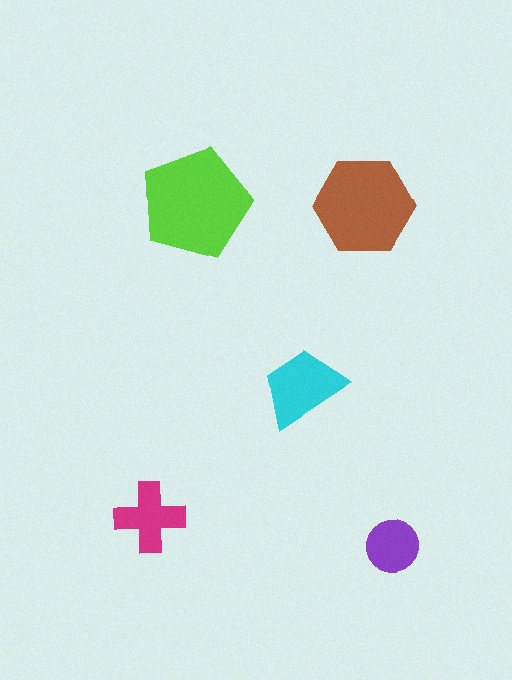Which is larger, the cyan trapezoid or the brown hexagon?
The brown hexagon.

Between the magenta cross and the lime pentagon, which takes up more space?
The lime pentagon.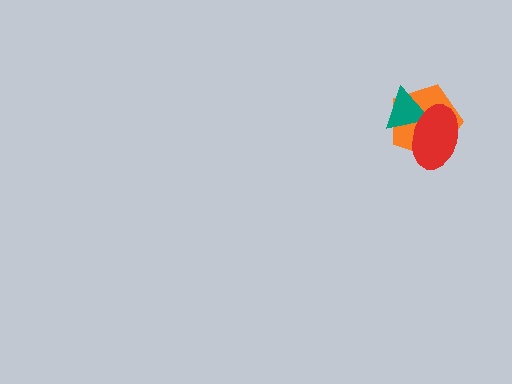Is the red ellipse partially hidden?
No, no other shape covers it.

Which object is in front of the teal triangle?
The red ellipse is in front of the teal triangle.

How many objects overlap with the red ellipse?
2 objects overlap with the red ellipse.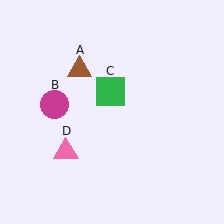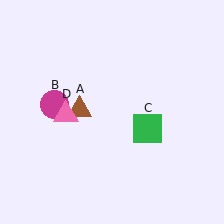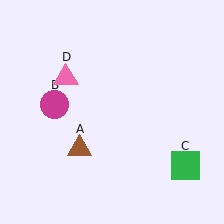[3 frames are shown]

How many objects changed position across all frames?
3 objects changed position: brown triangle (object A), green square (object C), pink triangle (object D).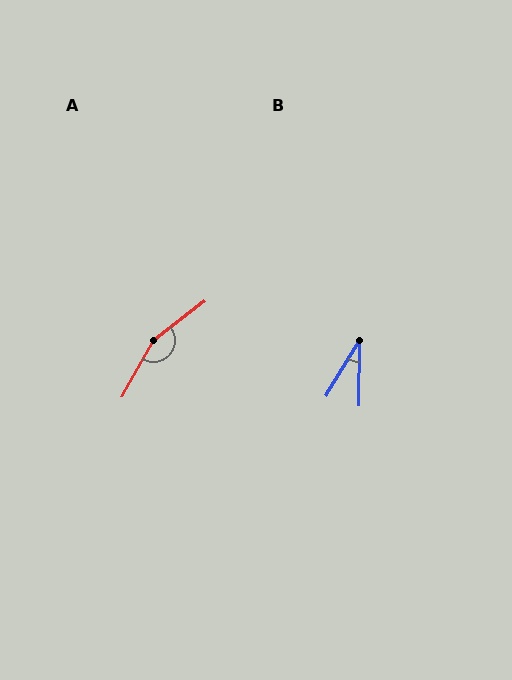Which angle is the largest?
A, at approximately 156 degrees.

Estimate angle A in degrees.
Approximately 156 degrees.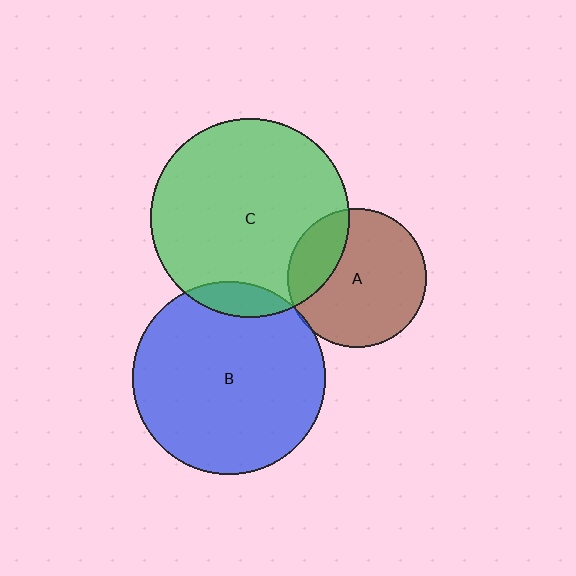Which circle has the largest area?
Circle C (green).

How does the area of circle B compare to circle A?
Approximately 1.9 times.